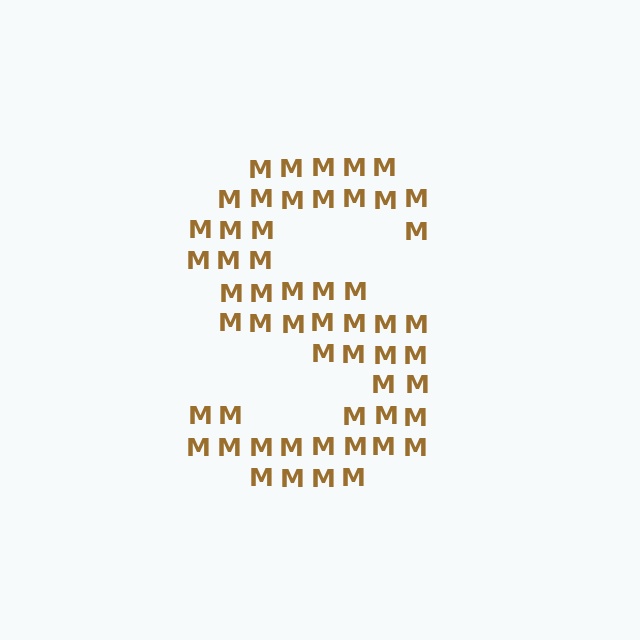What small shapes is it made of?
It is made of small letter M's.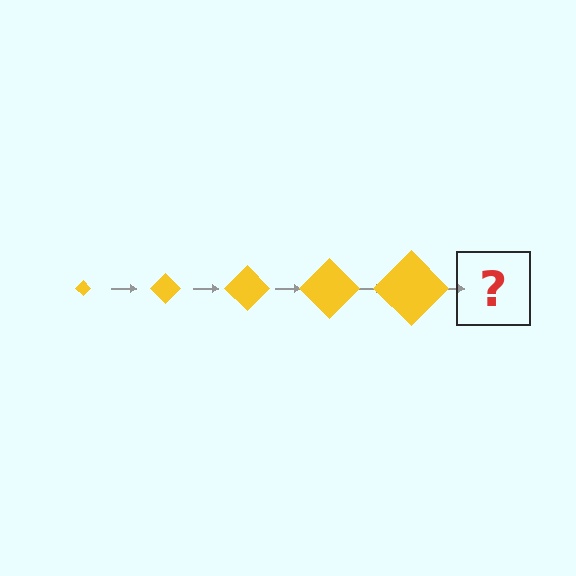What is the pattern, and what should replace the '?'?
The pattern is that the diamond gets progressively larger each step. The '?' should be a yellow diamond, larger than the previous one.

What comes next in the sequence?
The next element should be a yellow diamond, larger than the previous one.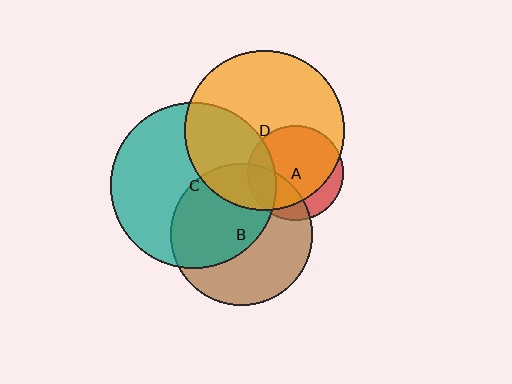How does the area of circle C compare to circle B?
Approximately 1.4 times.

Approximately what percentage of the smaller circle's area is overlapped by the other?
Approximately 20%.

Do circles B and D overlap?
Yes.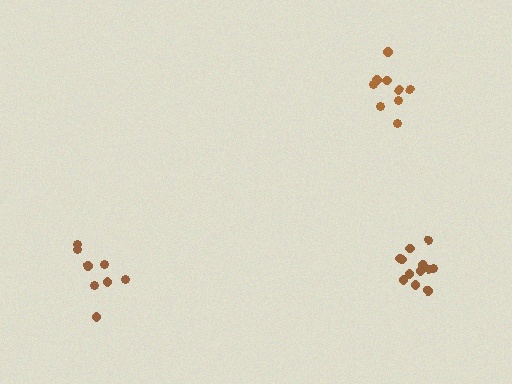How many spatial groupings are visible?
There are 3 spatial groupings.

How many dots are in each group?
Group 1: 9 dots, Group 2: 8 dots, Group 3: 12 dots (29 total).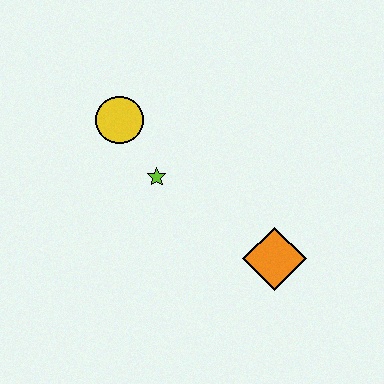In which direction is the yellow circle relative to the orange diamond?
The yellow circle is to the left of the orange diamond.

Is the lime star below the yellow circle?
Yes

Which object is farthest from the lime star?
The orange diamond is farthest from the lime star.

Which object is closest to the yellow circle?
The lime star is closest to the yellow circle.